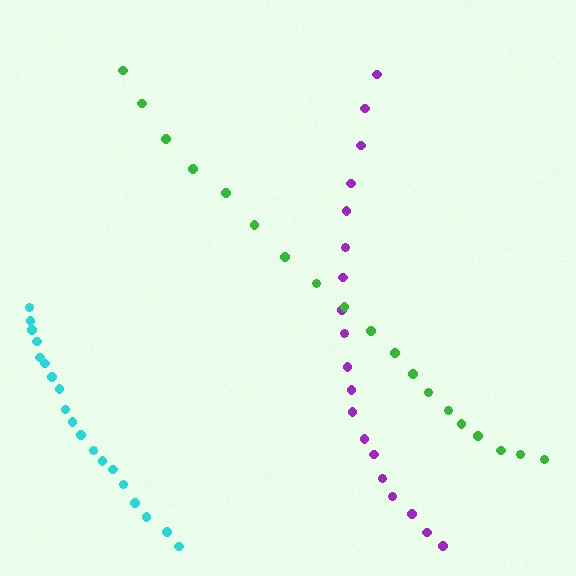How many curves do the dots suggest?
There are 3 distinct paths.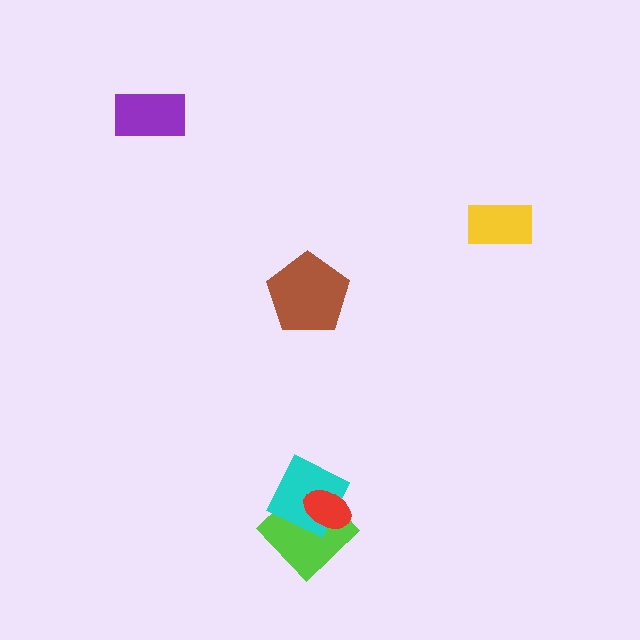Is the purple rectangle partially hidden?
No, no other shape covers it.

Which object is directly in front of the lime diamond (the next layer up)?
The cyan square is directly in front of the lime diamond.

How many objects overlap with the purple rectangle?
0 objects overlap with the purple rectangle.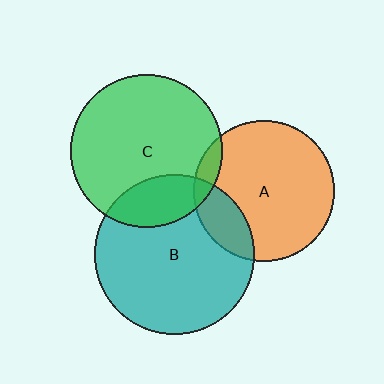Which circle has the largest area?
Circle B (teal).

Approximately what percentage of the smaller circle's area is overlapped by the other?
Approximately 10%.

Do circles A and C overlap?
Yes.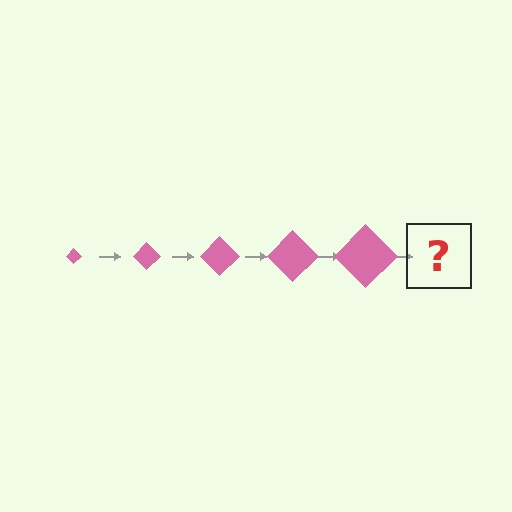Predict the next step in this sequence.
The next step is a pink diamond, larger than the previous one.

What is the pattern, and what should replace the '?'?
The pattern is that the diamond gets progressively larger each step. The '?' should be a pink diamond, larger than the previous one.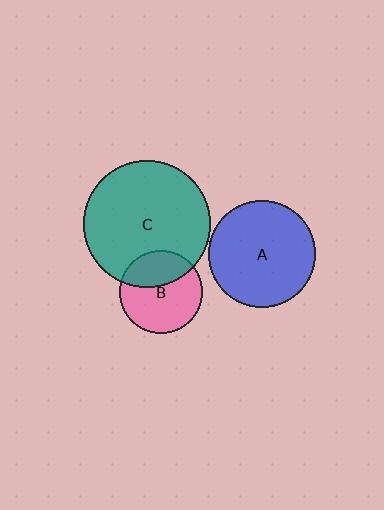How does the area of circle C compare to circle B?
Approximately 2.3 times.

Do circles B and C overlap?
Yes.